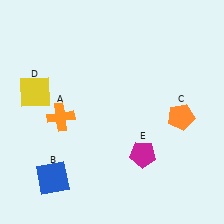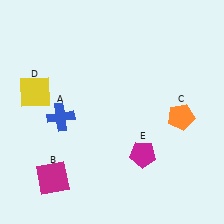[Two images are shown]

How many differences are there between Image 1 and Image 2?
There are 2 differences between the two images.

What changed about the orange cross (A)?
In Image 1, A is orange. In Image 2, it changed to blue.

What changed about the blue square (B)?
In Image 1, B is blue. In Image 2, it changed to magenta.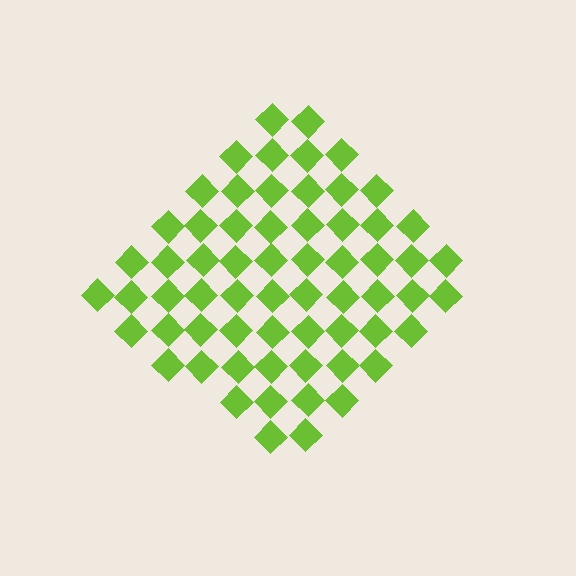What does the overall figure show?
The overall figure shows a diamond.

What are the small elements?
The small elements are diamonds.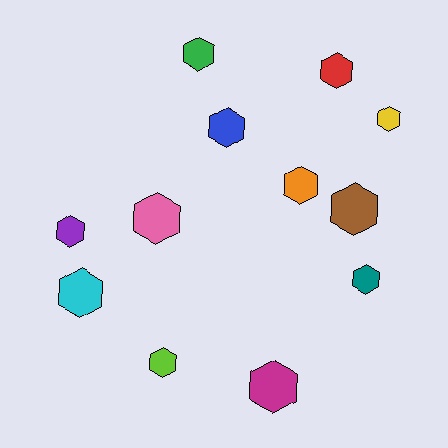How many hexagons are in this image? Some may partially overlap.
There are 12 hexagons.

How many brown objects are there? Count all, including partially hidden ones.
There is 1 brown object.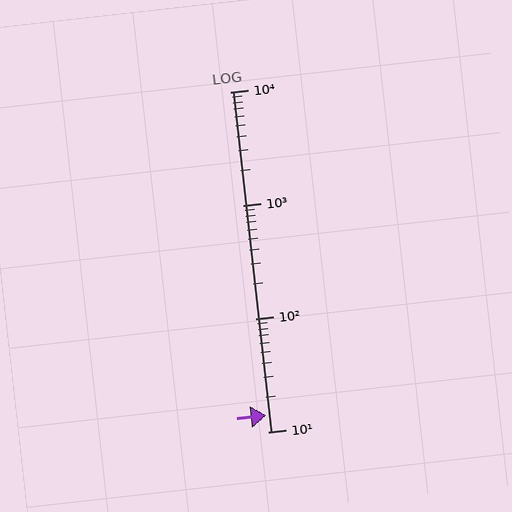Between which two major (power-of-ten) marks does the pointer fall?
The pointer is between 10 and 100.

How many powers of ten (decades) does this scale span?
The scale spans 3 decades, from 10 to 10000.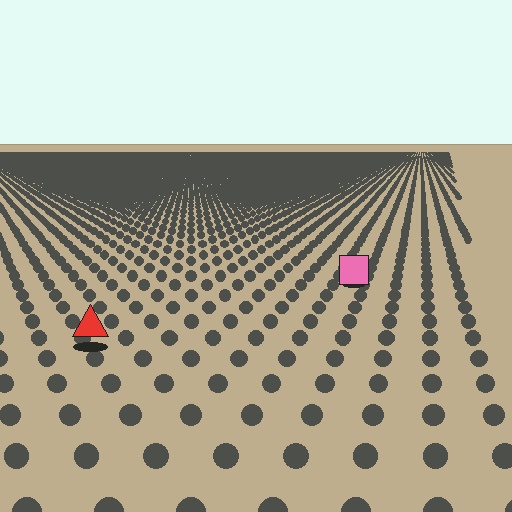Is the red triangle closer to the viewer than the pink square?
Yes. The red triangle is closer — you can tell from the texture gradient: the ground texture is coarser near it.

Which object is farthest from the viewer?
The pink square is farthest from the viewer. It appears smaller and the ground texture around it is denser.